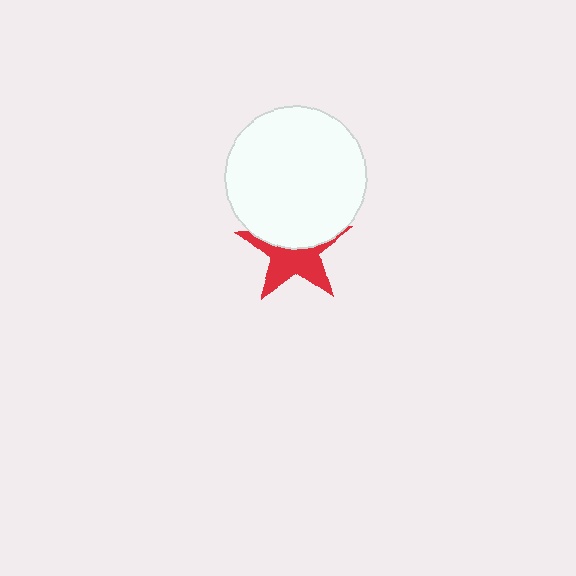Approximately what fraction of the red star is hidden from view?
Roughly 45% of the red star is hidden behind the white circle.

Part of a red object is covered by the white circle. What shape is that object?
It is a star.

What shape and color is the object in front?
The object in front is a white circle.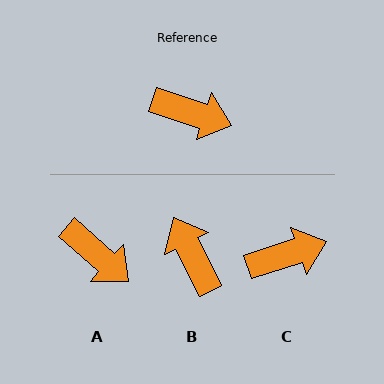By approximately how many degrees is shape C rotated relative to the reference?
Approximately 36 degrees counter-clockwise.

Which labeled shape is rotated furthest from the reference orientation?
B, about 135 degrees away.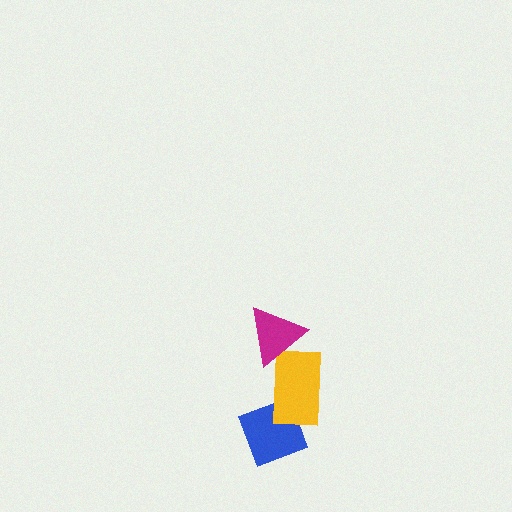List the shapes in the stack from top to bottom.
From top to bottom: the magenta triangle, the yellow rectangle, the blue diamond.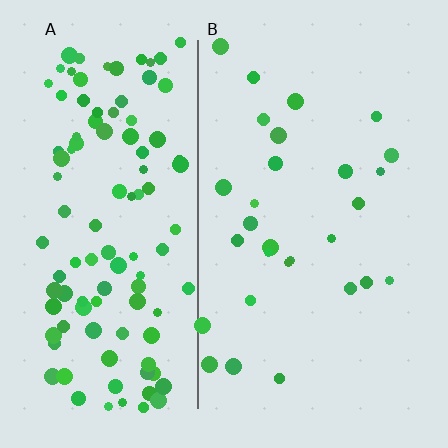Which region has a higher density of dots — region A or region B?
A (the left).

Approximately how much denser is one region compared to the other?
Approximately 3.9× — region A over region B.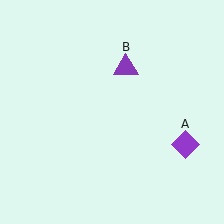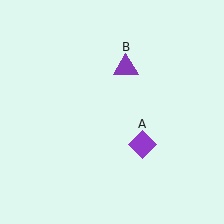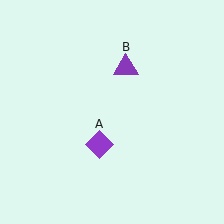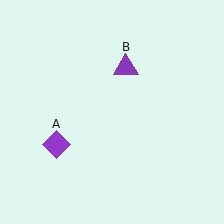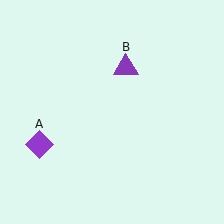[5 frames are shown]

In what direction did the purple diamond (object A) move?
The purple diamond (object A) moved left.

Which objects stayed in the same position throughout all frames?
Purple triangle (object B) remained stationary.